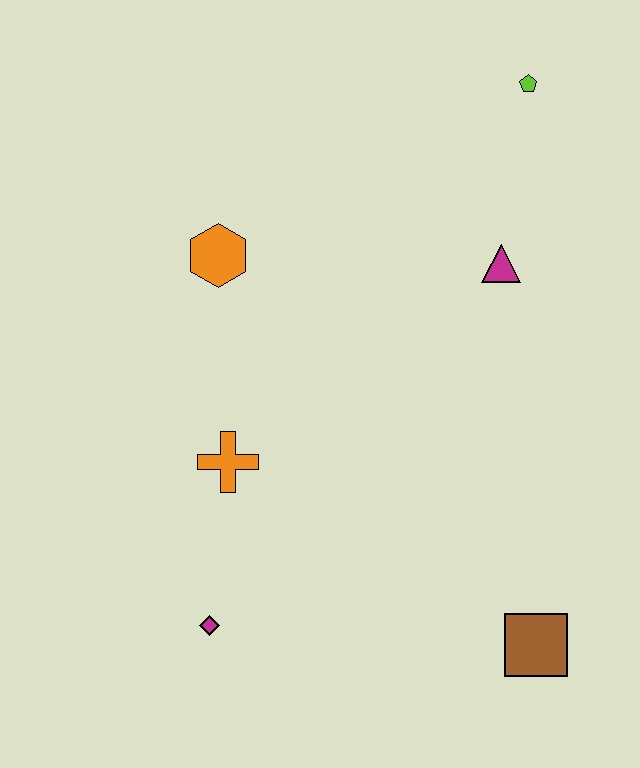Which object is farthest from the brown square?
The lime pentagon is farthest from the brown square.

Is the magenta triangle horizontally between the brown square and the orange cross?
Yes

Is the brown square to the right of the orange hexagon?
Yes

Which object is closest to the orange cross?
The magenta diamond is closest to the orange cross.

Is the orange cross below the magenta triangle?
Yes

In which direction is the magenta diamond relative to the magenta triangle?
The magenta diamond is below the magenta triangle.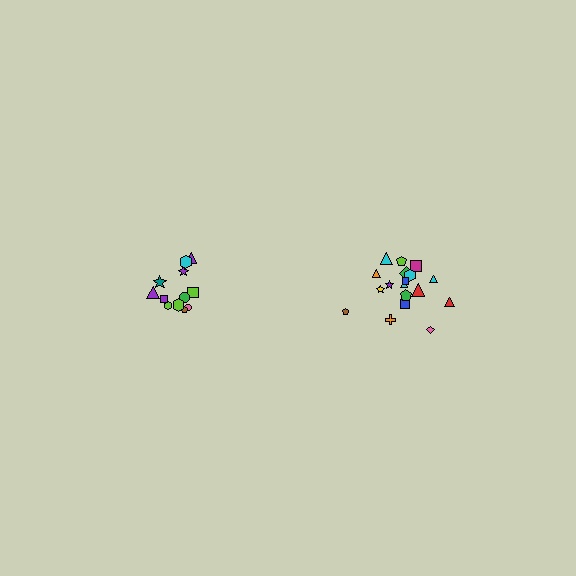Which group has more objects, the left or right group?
The right group.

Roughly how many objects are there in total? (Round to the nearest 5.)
Roughly 30 objects in total.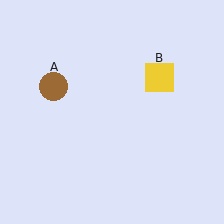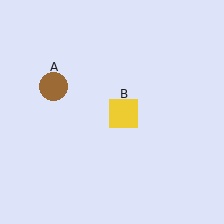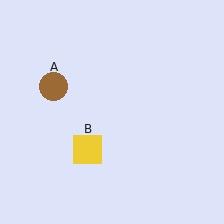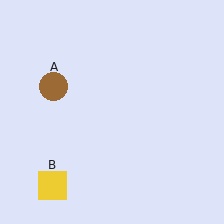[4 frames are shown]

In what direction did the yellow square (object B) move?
The yellow square (object B) moved down and to the left.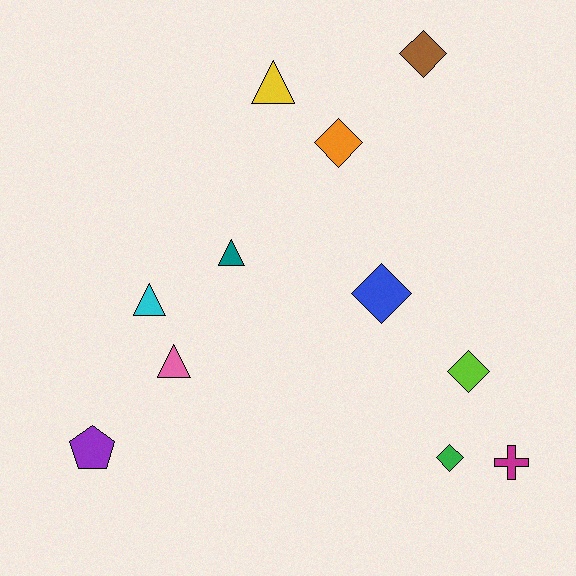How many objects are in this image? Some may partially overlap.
There are 11 objects.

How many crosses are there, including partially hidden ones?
There is 1 cross.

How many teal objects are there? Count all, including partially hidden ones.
There is 1 teal object.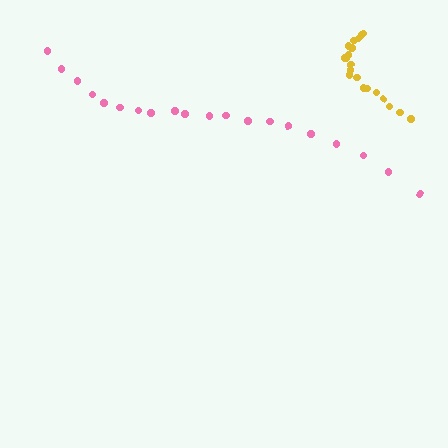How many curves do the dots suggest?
There are 2 distinct paths.